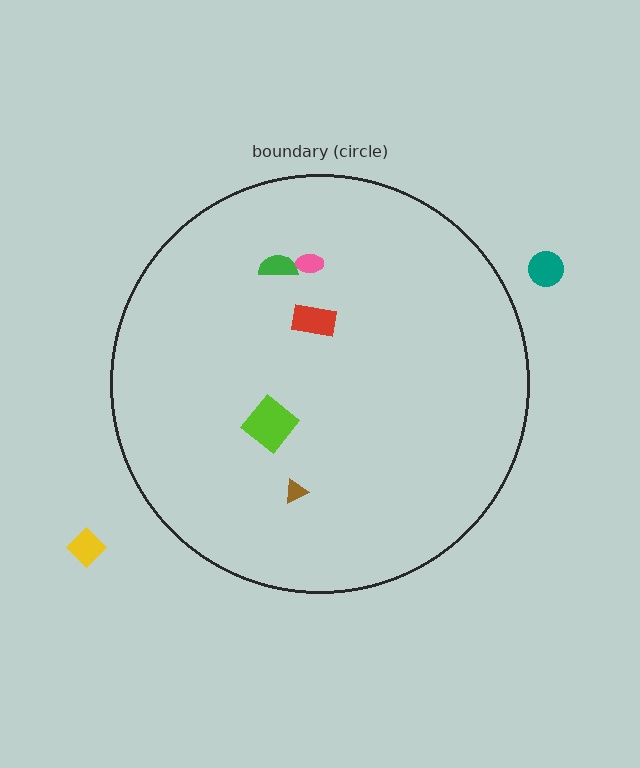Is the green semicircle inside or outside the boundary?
Inside.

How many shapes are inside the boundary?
5 inside, 2 outside.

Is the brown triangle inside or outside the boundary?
Inside.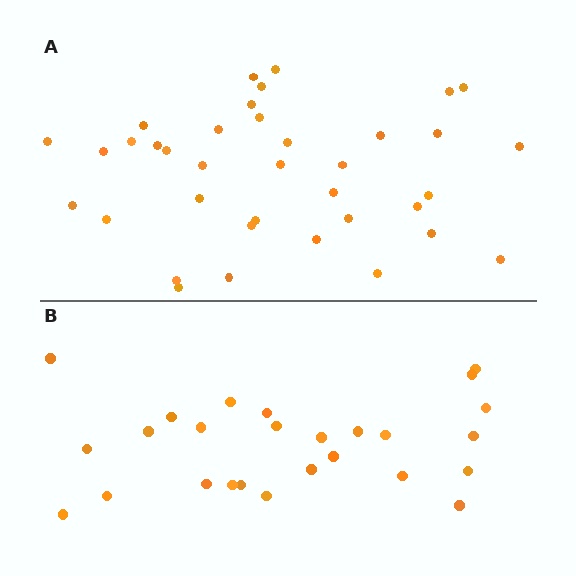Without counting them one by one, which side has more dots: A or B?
Region A (the top region) has more dots.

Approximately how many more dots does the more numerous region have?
Region A has roughly 12 or so more dots than region B.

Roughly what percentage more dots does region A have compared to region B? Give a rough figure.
About 40% more.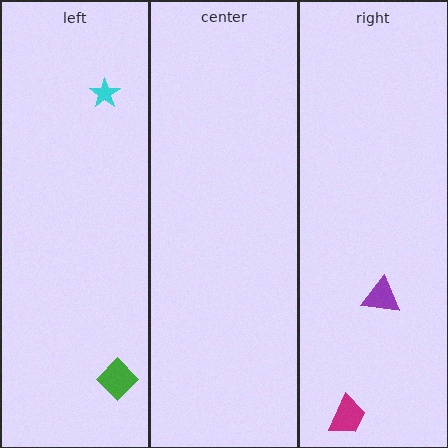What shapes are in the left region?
The green diamond, the cyan star.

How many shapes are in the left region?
2.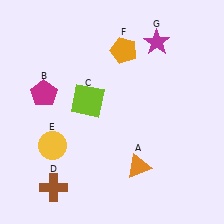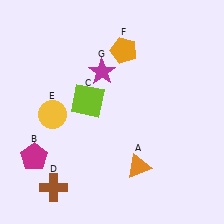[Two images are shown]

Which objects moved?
The objects that moved are: the magenta pentagon (B), the yellow circle (E), the magenta star (G).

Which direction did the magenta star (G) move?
The magenta star (G) moved left.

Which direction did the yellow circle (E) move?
The yellow circle (E) moved up.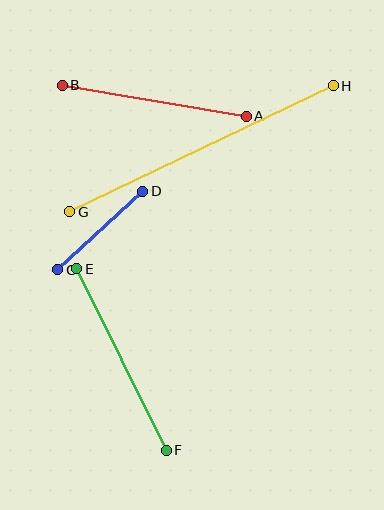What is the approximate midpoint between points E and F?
The midpoint is at approximately (121, 359) pixels.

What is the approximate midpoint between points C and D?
The midpoint is at approximately (100, 230) pixels.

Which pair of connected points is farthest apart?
Points G and H are farthest apart.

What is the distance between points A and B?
The distance is approximately 187 pixels.